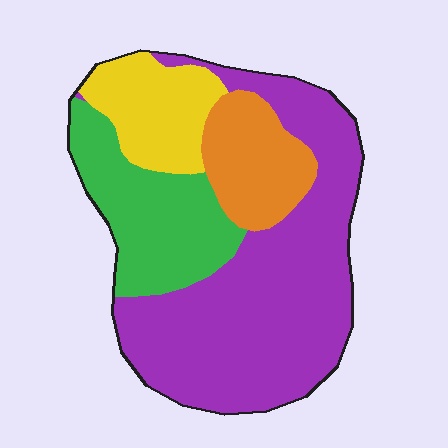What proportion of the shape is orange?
Orange takes up about one eighth (1/8) of the shape.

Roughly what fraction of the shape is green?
Green covers around 20% of the shape.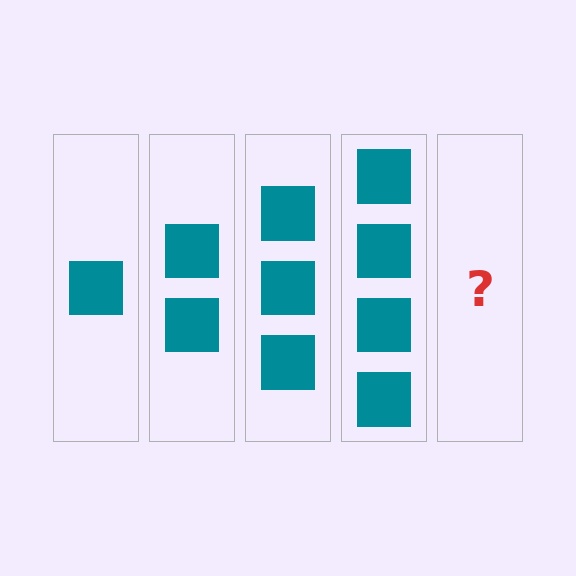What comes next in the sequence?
The next element should be 5 squares.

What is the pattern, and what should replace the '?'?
The pattern is that each step adds one more square. The '?' should be 5 squares.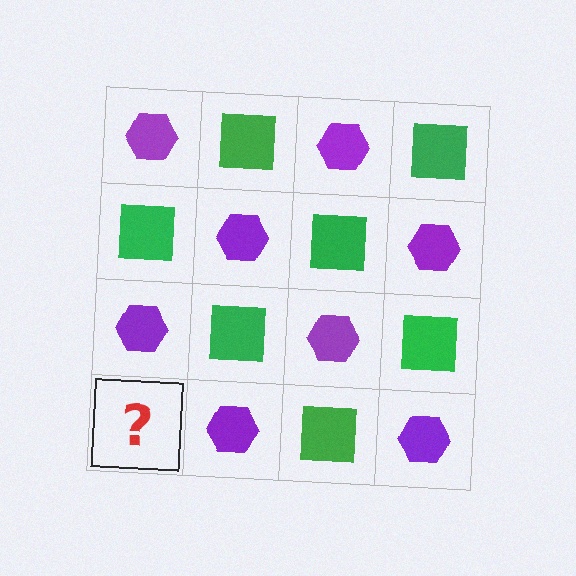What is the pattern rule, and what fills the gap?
The rule is that it alternates purple hexagon and green square in a checkerboard pattern. The gap should be filled with a green square.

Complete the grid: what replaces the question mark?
The question mark should be replaced with a green square.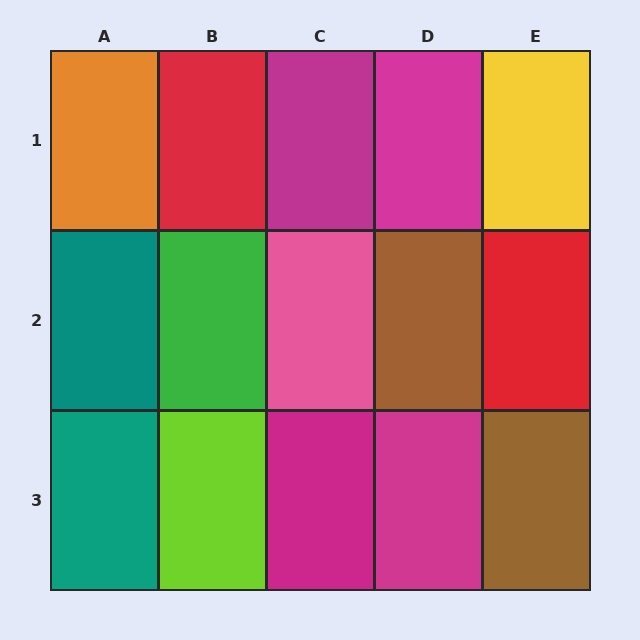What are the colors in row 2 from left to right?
Teal, green, pink, brown, red.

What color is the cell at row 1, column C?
Magenta.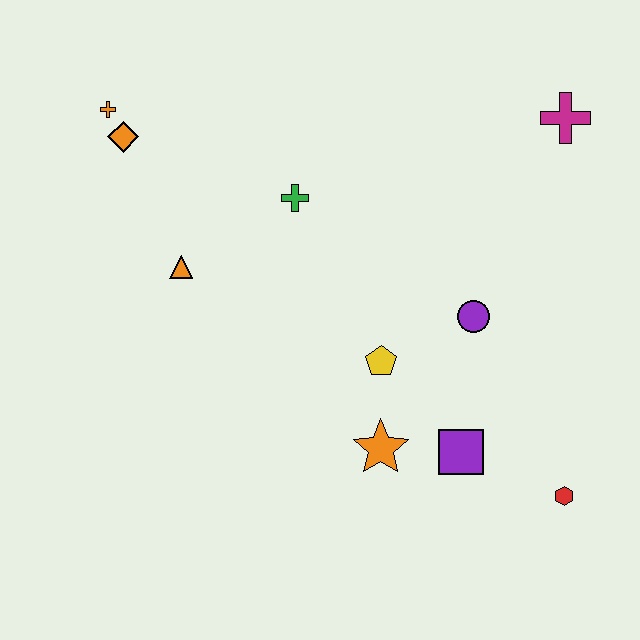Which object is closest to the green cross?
The orange triangle is closest to the green cross.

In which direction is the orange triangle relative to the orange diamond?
The orange triangle is below the orange diamond.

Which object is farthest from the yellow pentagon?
The orange cross is farthest from the yellow pentagon.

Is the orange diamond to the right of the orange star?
No